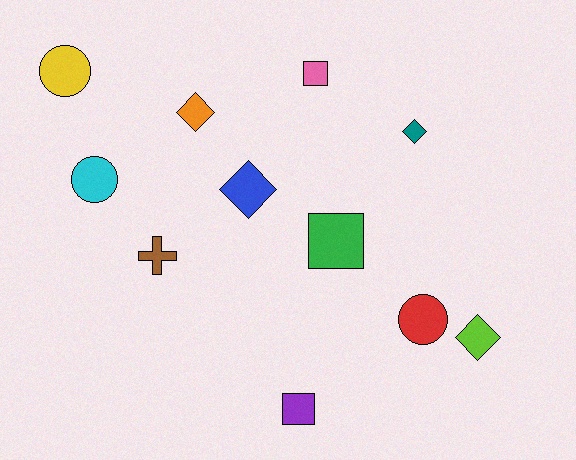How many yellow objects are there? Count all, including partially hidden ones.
There is 1 yellow object.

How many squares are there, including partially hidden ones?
There are 3 squares.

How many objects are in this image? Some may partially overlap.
There are 11 objects.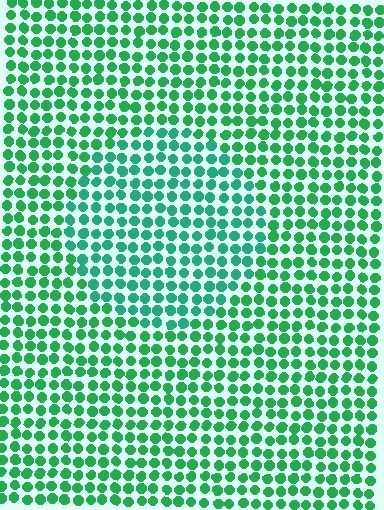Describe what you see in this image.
The image is filled with small green elements in a uniform arrangement. A circle-shaped region is visible where the elements are tinted to a slightly different hue, forming a subtle color boundary.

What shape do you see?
I see a circle.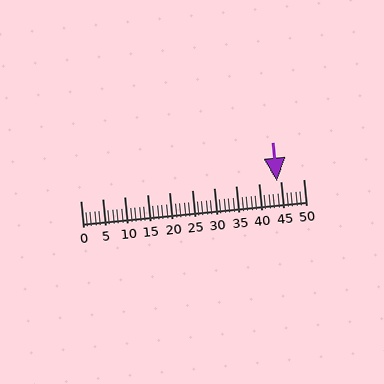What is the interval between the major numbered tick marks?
The major tick marks are spaced 5 units apart.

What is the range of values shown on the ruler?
The ruler shows values from 0 to 50.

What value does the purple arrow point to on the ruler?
The purple arrow points to approximately 44.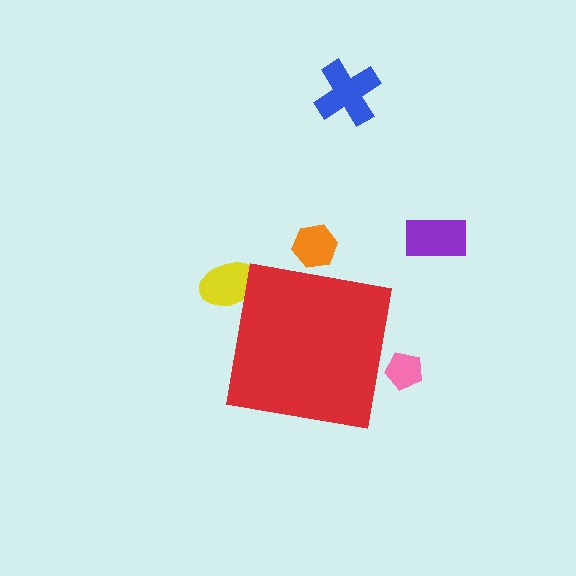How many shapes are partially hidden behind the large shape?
3 shapes are partially hidden.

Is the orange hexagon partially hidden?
Yes, the orange hexagon is partially hidden behind the red square.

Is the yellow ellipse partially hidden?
Yes, the yellow ellipse is partially hidden behind the red square.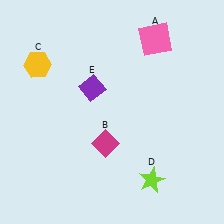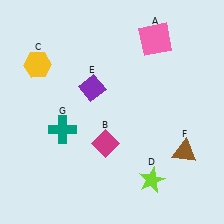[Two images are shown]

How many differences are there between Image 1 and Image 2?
There are 2 differences between the two images.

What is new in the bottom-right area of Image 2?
A brown triangle (F) was added in the bottom-right area of Image 2.